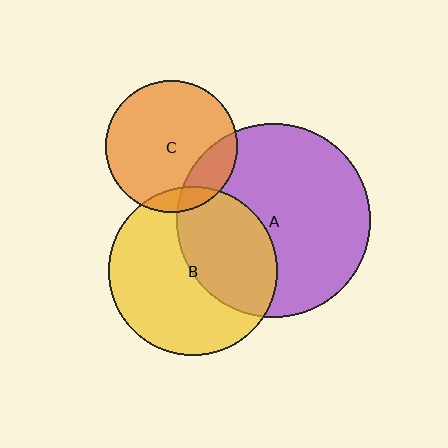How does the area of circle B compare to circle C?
Approximately 1.6 times.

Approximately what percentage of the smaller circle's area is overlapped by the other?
Approximately 40%.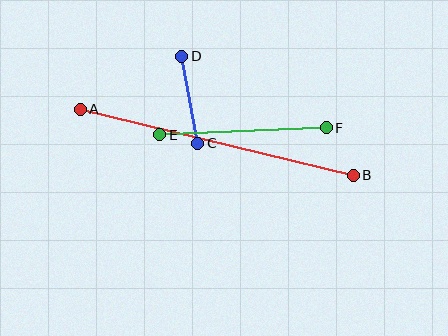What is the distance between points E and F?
The distance is approximately 167 pixels.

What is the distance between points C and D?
The distance is approximately 88 pixels.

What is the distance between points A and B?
The distance is approximately 281 pixels.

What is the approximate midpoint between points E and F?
The midpoint is at approximately (243, 131) pixels.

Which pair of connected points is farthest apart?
Points A and B are farthest apart.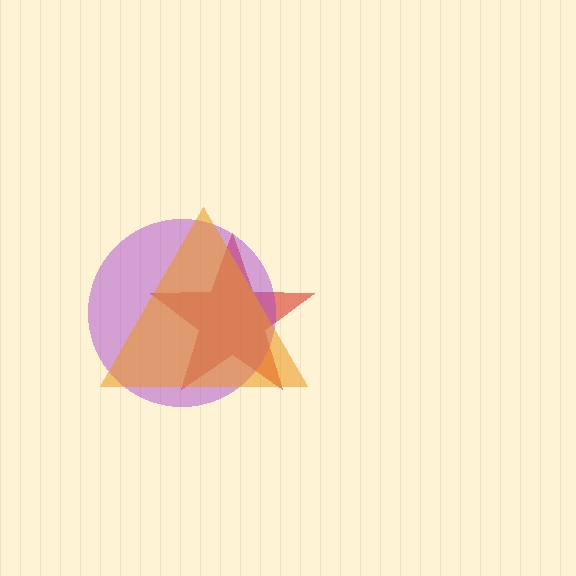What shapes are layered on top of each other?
The layered shapes are: a red star, a purple circle, an orange triangle.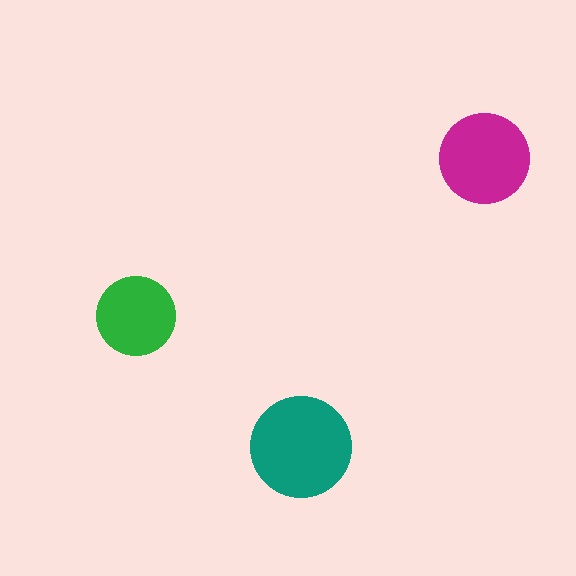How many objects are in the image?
There are 3 objects in the image.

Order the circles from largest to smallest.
the teal one, the magenta one, the green one.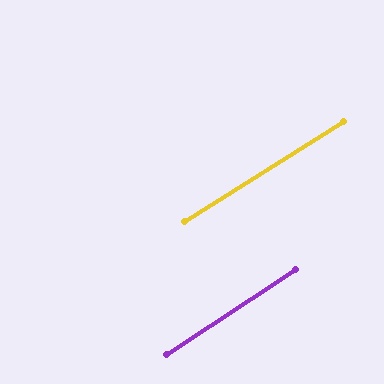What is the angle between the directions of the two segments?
Approximately 1 degree.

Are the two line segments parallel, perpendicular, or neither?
Parallel — their directions differ by only 1.2°.